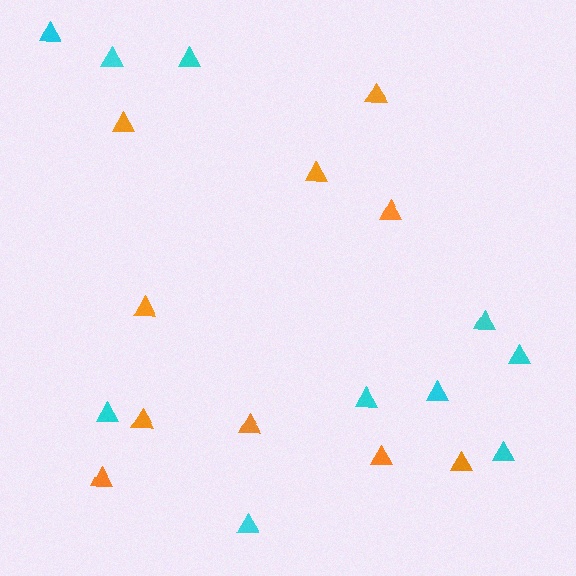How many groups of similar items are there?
There are 2 groups: one group of orange triangles (10) and one group of cyan triangles (10).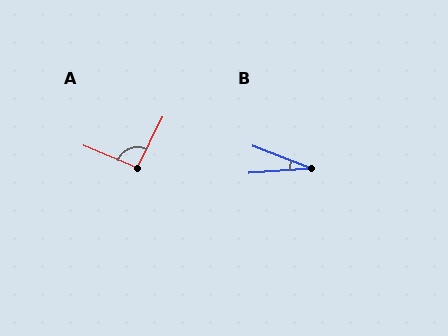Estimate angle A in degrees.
Approximately 94 degrees.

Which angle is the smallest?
B, at approximately 25 degrees.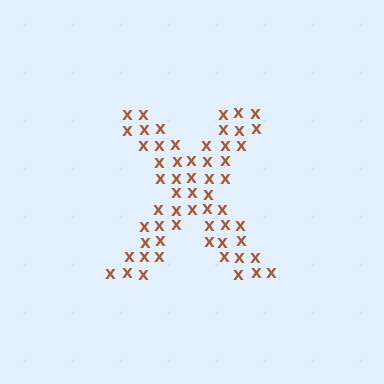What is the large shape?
The large shape is the letter X.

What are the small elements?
The small elements are letter X's.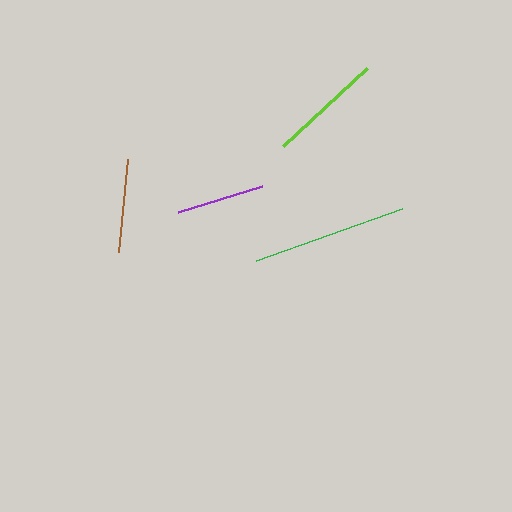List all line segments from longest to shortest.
From longest to shortest: green, lime, brown, purple.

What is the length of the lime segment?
The lime segment is approximately 114 pixels long.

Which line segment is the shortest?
The purple line is the shortest at approximately 88 pixels.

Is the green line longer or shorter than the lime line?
The green line is longer than the lime line.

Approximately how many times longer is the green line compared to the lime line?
The green line is approximately 1.4 times the length of the lime line.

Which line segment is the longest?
The green line is the longest at approximately 155 pixels.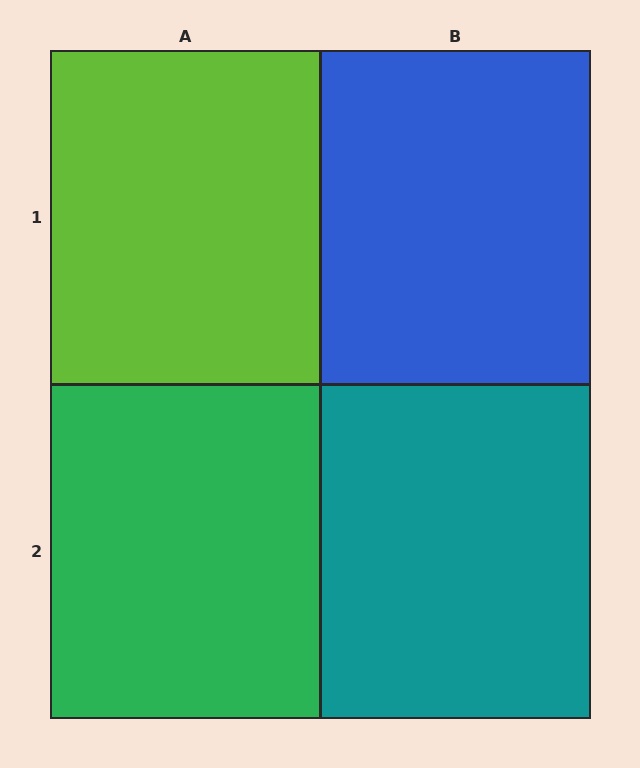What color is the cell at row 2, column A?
Green.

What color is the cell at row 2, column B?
Teal.